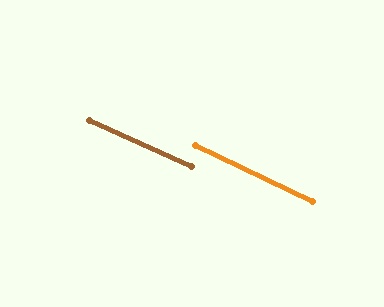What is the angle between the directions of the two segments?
Approximately 2 degrees.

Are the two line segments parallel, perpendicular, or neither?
Parallel — their directions differ by only 1.6°.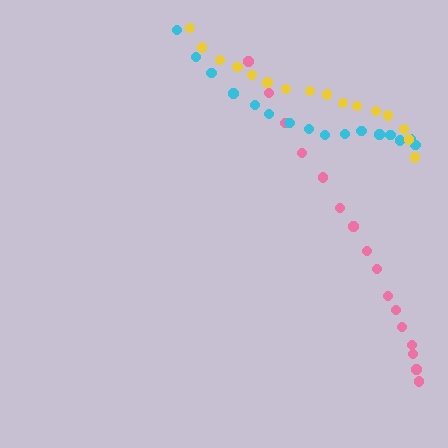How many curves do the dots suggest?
There are 3 distinct paths.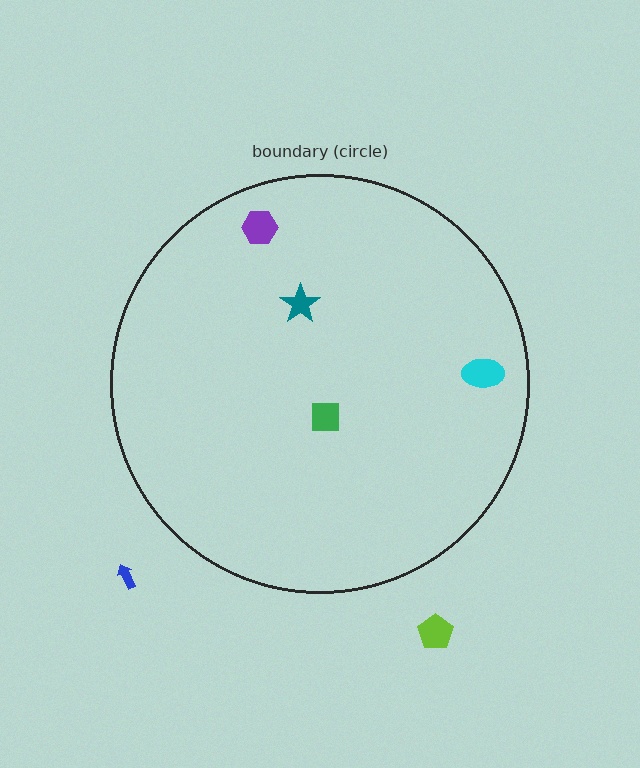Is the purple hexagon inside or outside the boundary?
Inside.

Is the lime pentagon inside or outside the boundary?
Outside.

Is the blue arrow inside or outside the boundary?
Outside.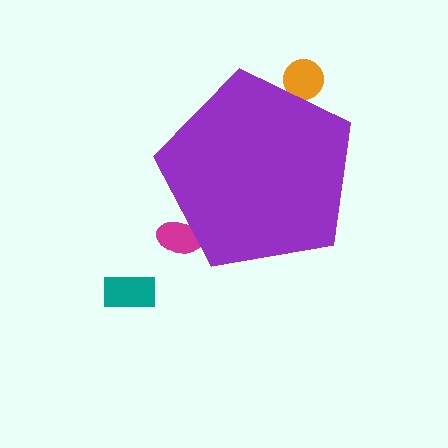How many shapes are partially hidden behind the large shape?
2 shapes are partially hidden.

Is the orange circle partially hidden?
Yes, the orange circle is partially hidden behind the purple pentagon.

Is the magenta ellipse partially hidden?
Yes, the magenta ellipse is partially hidden behind the purple pentagon.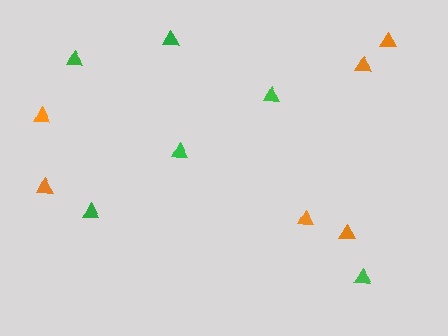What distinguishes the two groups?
There are 2 groups: one group of orange triangles (6) and one group of green triangles (6).